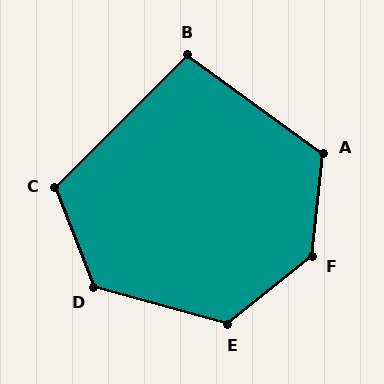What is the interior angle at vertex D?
Approximately 127 degrees (obtuse).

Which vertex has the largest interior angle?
F, at approximately 134 degrees.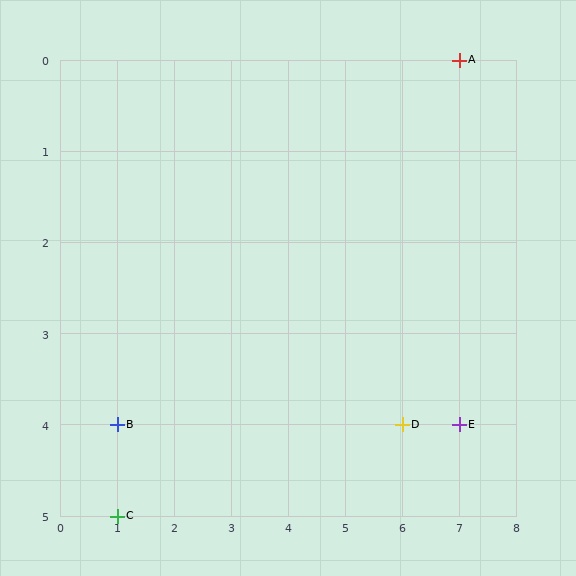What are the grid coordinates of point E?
Point E is at grid coordinates (7, 4).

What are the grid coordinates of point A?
Point A is at grid coordinates (7, 0).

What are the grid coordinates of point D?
Point D is at grid coordinates (6, 4).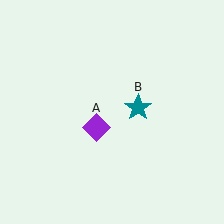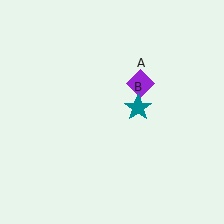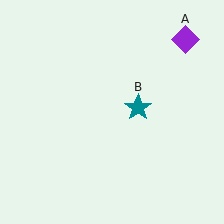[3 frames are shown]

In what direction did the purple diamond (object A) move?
The purple diamond (object A) moved up and to the right.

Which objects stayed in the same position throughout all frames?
Teal star (object B) remained stationary.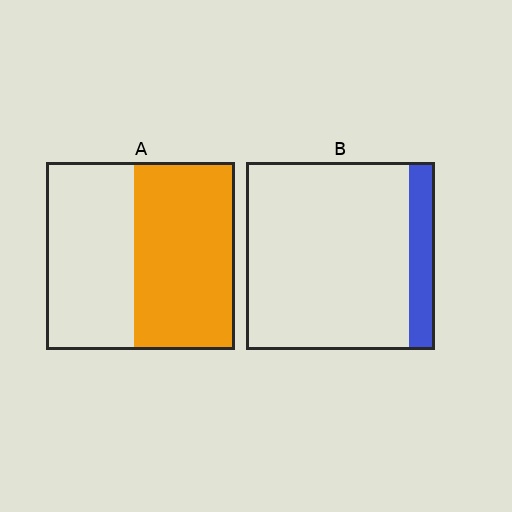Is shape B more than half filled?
No.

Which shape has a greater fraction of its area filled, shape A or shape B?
Shape A.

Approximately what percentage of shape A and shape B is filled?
A is approximately 55% and B is approximately 15%.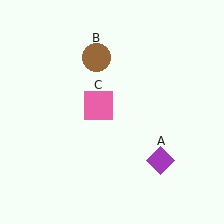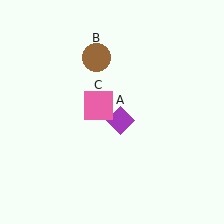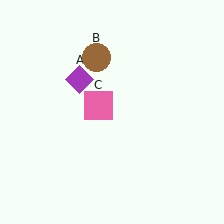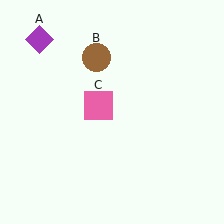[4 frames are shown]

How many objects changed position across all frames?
1 object changed position: purple diamond (object A).